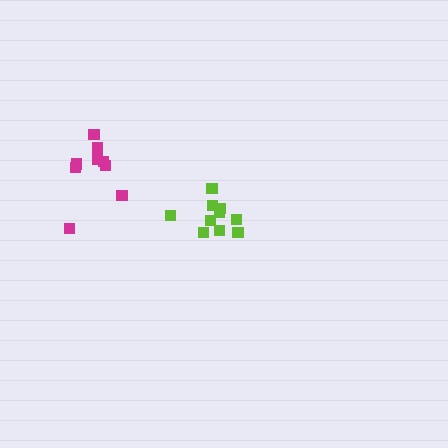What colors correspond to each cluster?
The clusters are colored: lime, magenta.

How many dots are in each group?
Group 1: 10 dots, Group 2: 9 dots (19 total).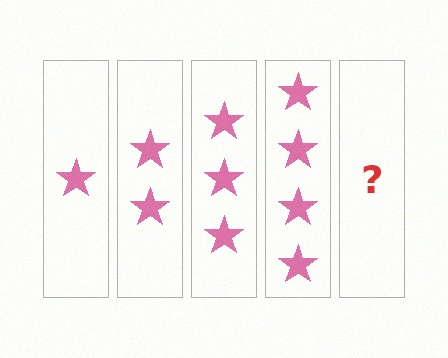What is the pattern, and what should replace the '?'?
The pattern is that each step adds one more star. The '?' should be 5 stars.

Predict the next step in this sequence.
The next step is 5 stars.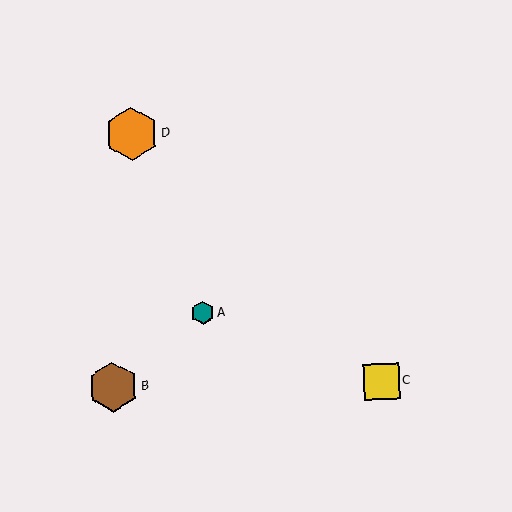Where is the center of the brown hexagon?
The center of the brown hexagon is at (113, 387).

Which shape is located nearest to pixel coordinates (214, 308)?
The teal hexagon (labeled A) at (203, 313) is nearest to that location.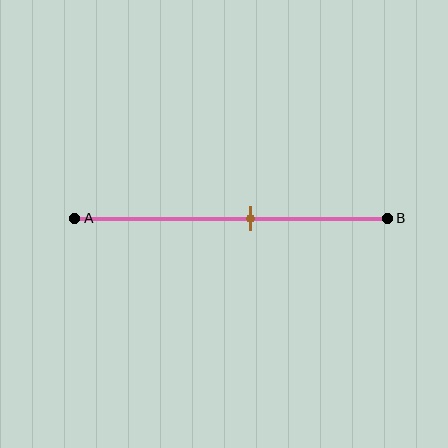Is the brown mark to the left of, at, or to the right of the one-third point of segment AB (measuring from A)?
The brown mark is to the right of the one-third point of segment AB.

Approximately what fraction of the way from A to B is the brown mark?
The brown mark is approximately 55% of the way from A to B.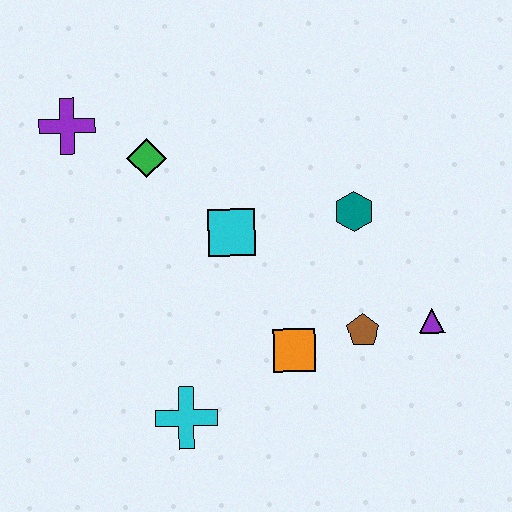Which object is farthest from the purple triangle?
The purple cross is farthest from the purple triangle.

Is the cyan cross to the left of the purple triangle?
Yes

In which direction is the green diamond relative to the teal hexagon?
The green diamond is to the left of the teal hexagon.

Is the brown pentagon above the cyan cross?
Yes